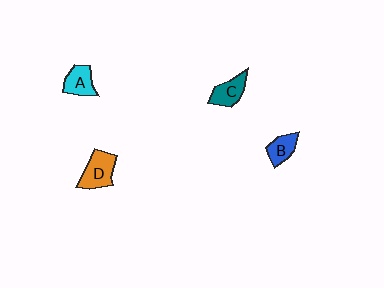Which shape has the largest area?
Shape D (orange).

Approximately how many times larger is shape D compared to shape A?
Approximately 1.3 times.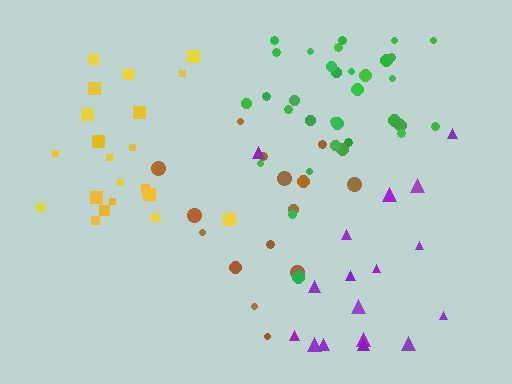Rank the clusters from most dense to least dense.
green, yellow, brown, purple.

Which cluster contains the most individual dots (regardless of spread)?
Green (33).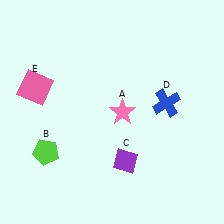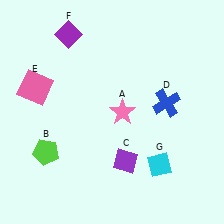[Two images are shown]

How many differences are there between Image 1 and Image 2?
There are 2 differences between the two images.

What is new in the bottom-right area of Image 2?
A cyan diamond (G) was added in the bottom-right area of Image 2.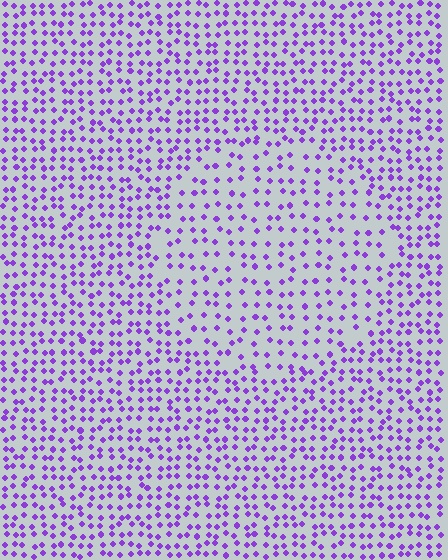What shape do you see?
I see a circle.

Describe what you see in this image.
The image contains small purple elements arranged at two different densities. A circle-shaped region is visible where the elements are less densely packed than the surrounding area.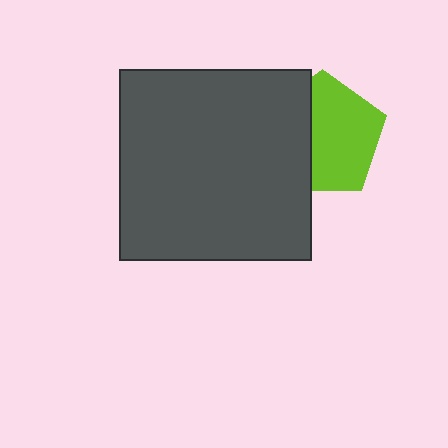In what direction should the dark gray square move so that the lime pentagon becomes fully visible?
The dark gray square should move left. That is the shortest direction to clear the overlap and leave the lime pentagon fully visible.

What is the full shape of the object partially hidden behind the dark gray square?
The partially hidden object is a lime pentagon.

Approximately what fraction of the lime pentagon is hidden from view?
Roughly 38% of the lime pentagon is hidden behind the dark gray square.